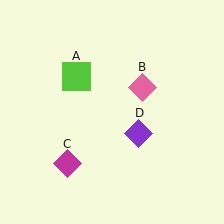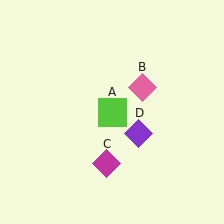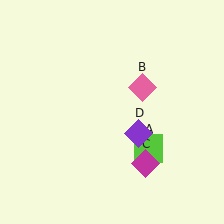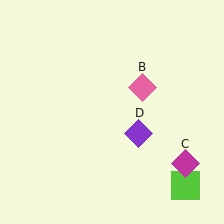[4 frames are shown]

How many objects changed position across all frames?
2 objects changed position: lime square (object A), magenta diamond (object C).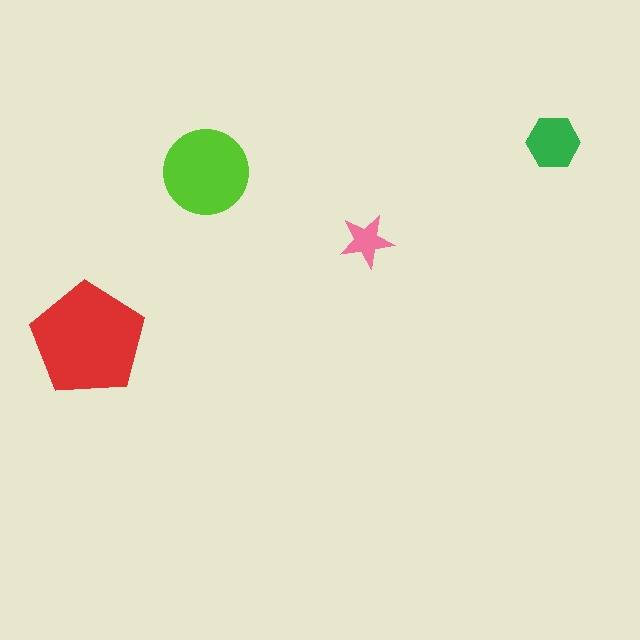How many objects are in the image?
There are 4 objects in the image.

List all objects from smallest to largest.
The pink star, the green hexagon, the lime circle, the red pentagon.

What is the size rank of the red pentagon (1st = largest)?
1st.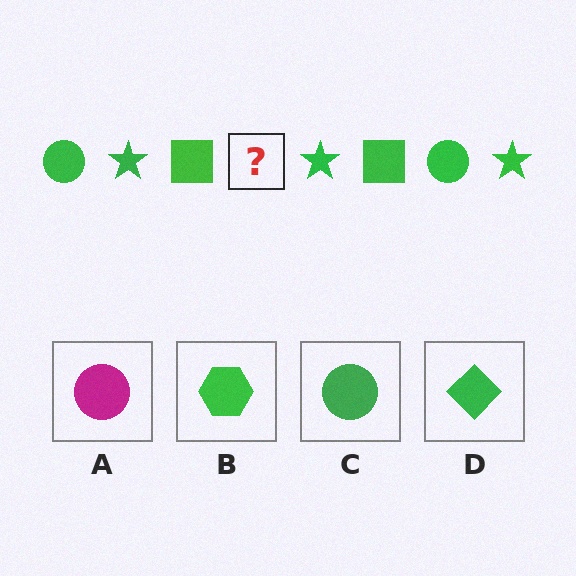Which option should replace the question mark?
Option C.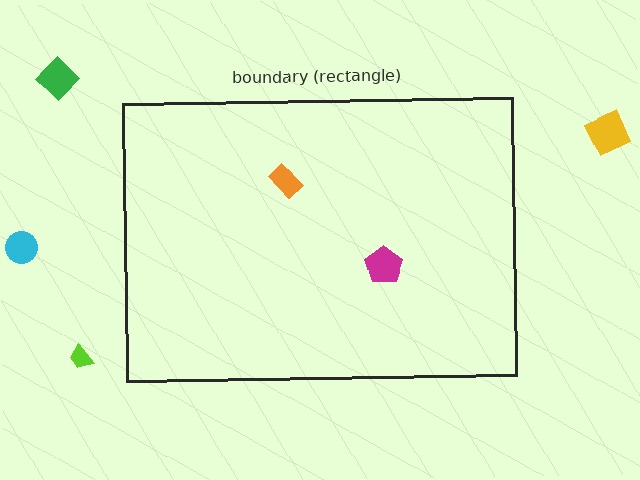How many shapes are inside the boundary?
2 inside, 4 outside.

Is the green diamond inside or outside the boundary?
Outside.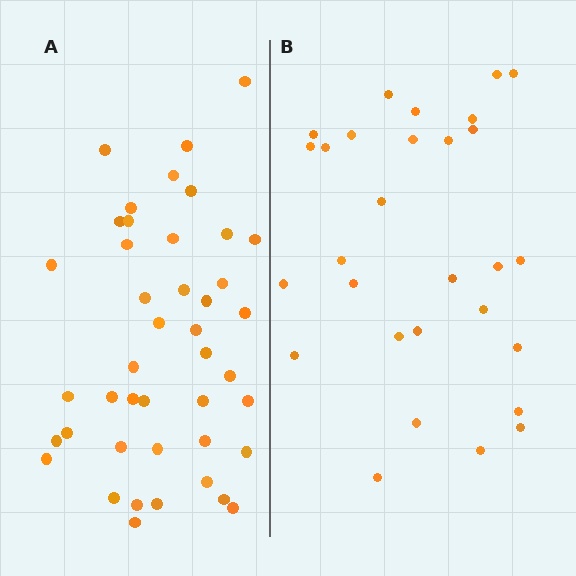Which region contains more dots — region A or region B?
Region A (the left region) has more dots.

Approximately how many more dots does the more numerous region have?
Region A has approximately 15 more dots than region B.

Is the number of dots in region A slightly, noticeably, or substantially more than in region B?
Region A has substantially more. The ratio is roughly 1.5 to 1.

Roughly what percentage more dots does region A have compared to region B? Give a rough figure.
About 50% more.